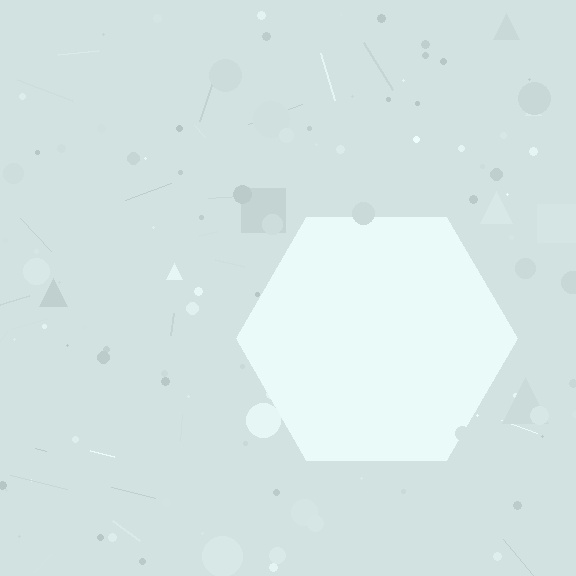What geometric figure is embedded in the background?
A hexagon is embedded in the background.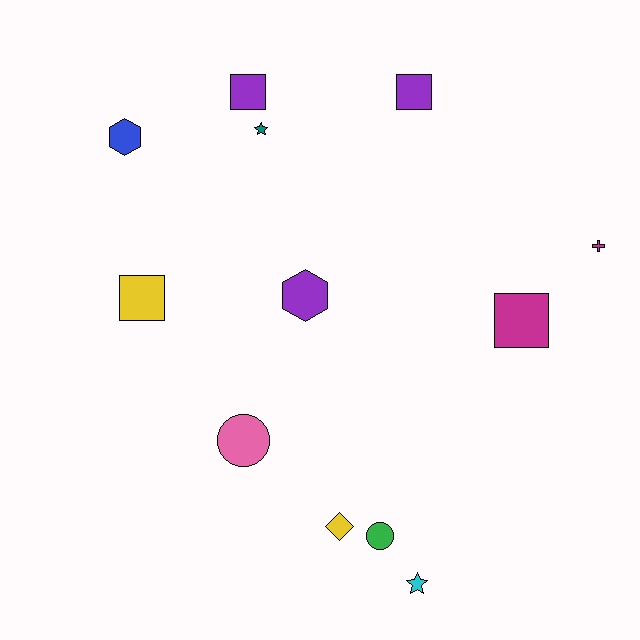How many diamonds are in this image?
There is 1 diamond.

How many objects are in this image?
There are 12 objects.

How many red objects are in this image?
There are no red objects.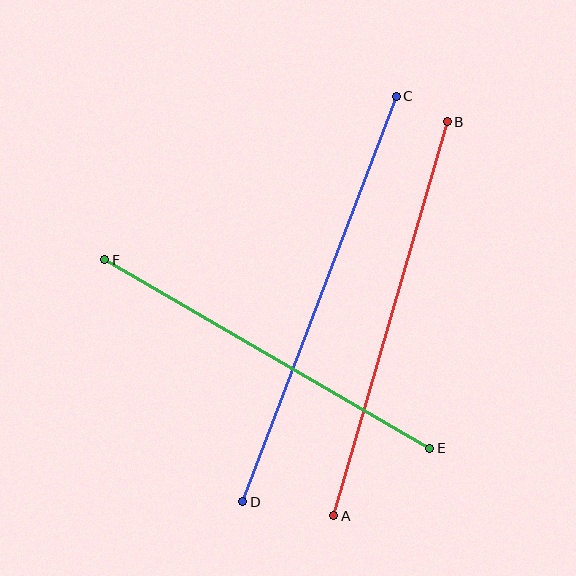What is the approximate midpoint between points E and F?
The midpoint is at approximately (267, 354) pixels.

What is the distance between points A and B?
The distance is approximately 410 pixels.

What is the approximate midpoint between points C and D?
The midpoint is at approximately (320, 299) pixels.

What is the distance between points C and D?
The distance is approximately 434 pixels.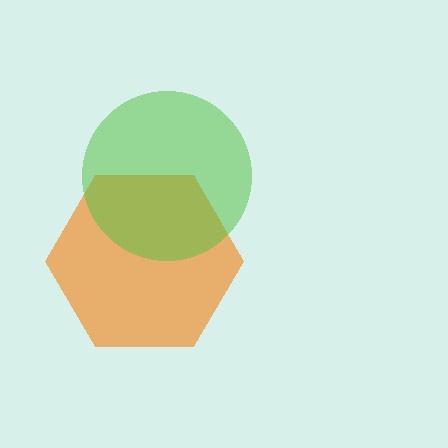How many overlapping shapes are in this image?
There are 2 overlapping shapes in the image.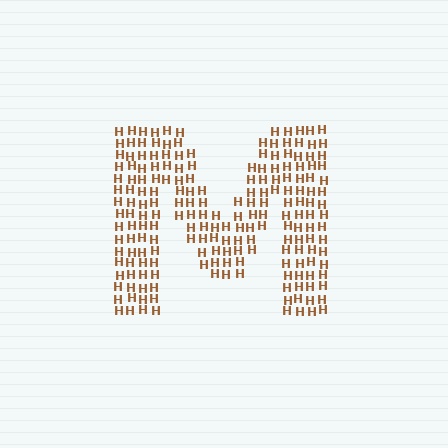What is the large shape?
The large shape is the letter M.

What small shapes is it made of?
It is made of small letter H's.